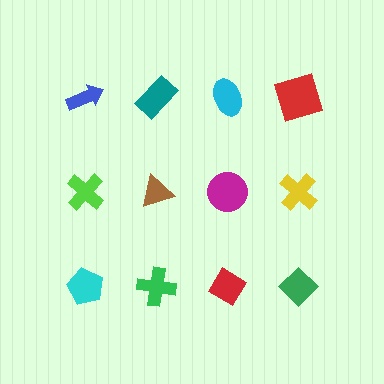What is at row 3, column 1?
A cyan pentagon.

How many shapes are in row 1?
4 shapes.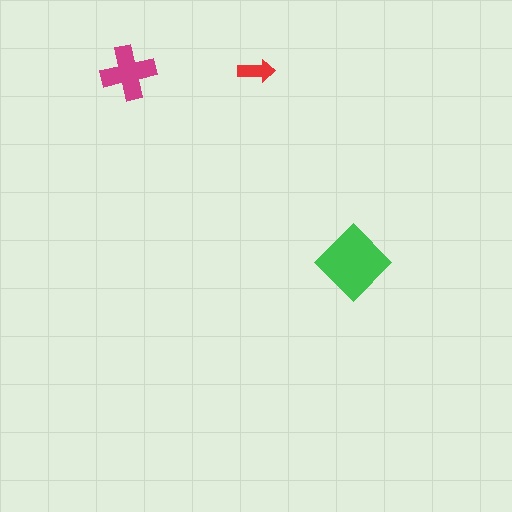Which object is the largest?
The green diamond.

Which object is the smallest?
The red arrow.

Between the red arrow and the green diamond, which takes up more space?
The green diamond.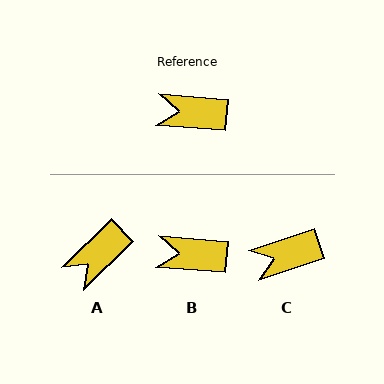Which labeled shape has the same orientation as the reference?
B.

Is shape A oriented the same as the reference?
No, it is off by about 49 degrees.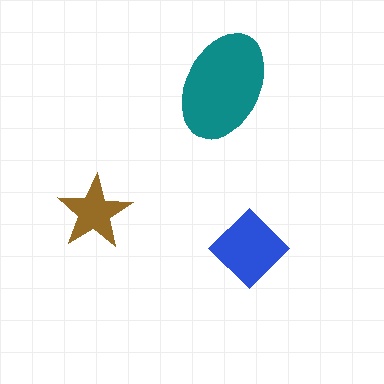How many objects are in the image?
There are 3 objects in the image.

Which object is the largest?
The teal ellipse.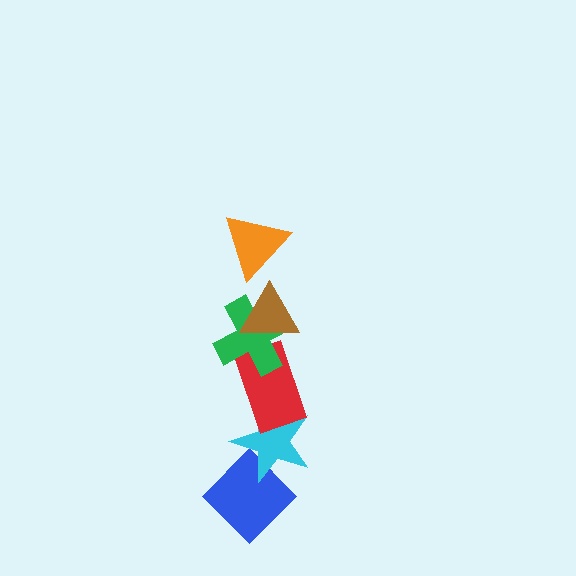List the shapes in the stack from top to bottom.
From top to bottom: the orange triangle, the brown triangle, the green cross, the red rectangle, the cyan star, the blue diamond.